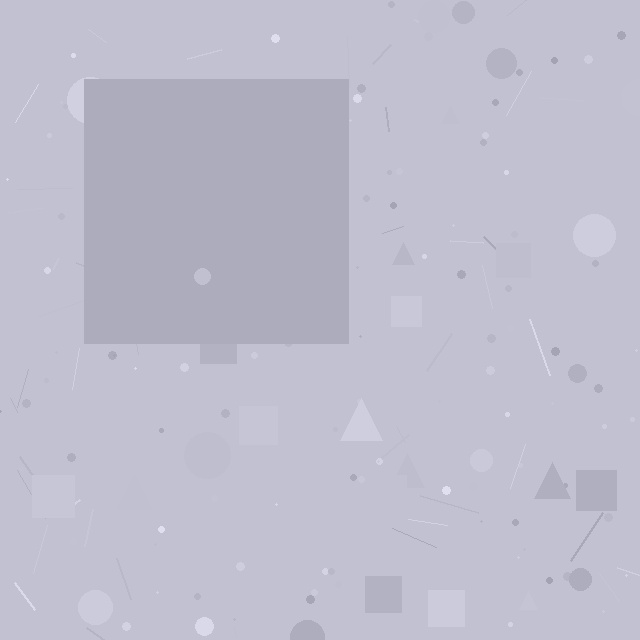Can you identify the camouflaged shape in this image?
The camouflaged shape is a square.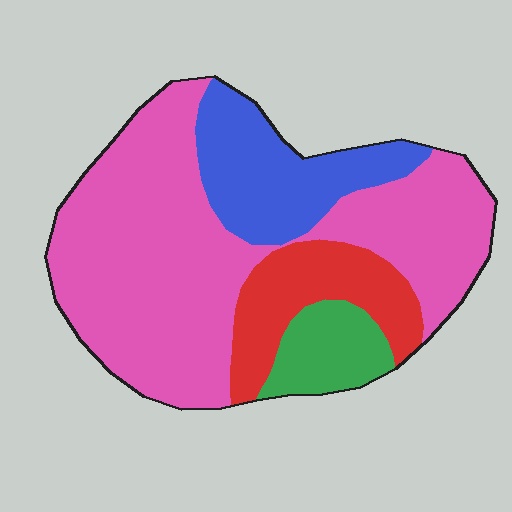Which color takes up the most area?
Pink, at roughly 60%.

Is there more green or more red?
Red.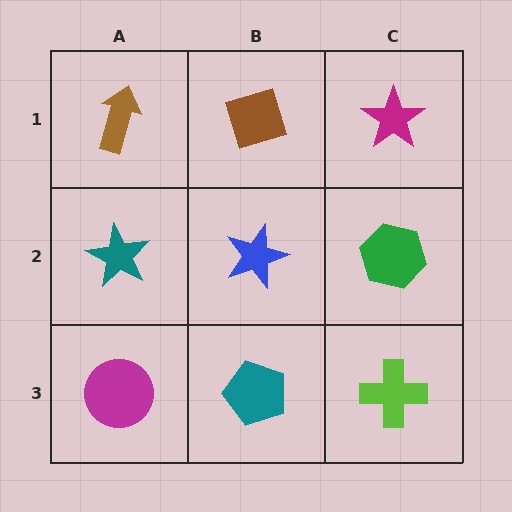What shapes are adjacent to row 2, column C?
A magenta star (row 1, column C), a lime cross (row 3, column C), a blue star (row 2, column B).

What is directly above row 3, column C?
A green hexagon.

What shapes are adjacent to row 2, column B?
A brown diamond (row 1, column B), a teal pentagon (row 3, column B), a teal star (row 2, column A), a green hexagon (row 2, column C).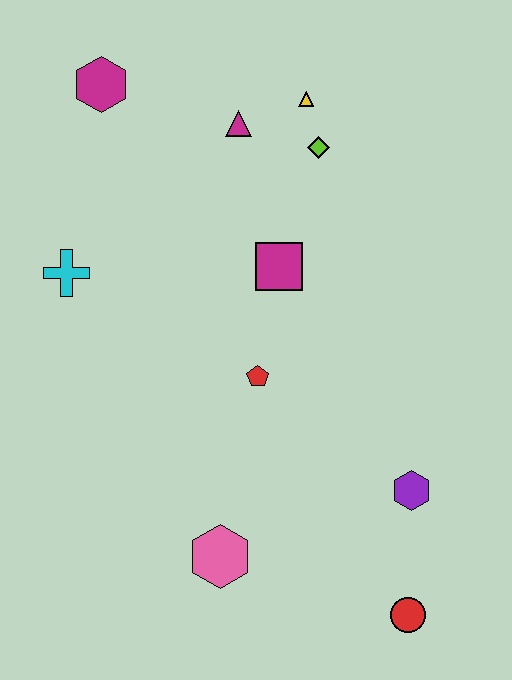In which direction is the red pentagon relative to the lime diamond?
The red pentagon is below the lime diamond.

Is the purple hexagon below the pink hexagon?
No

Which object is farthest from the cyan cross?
The red circle is farthest from the cyan cross.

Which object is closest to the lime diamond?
The yellow triangle is closest to the lime diamond.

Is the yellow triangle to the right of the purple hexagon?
No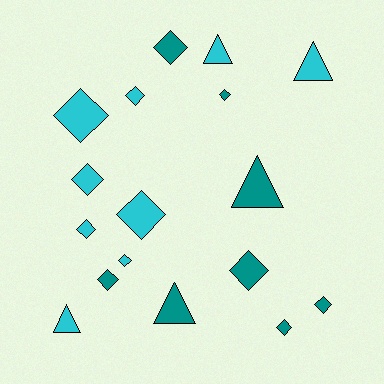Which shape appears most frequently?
Diamond, with 12 objects.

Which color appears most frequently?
Cyan, with 9 objects.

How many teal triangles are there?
There are 2 teal triangles.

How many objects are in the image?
There are 17 objects.